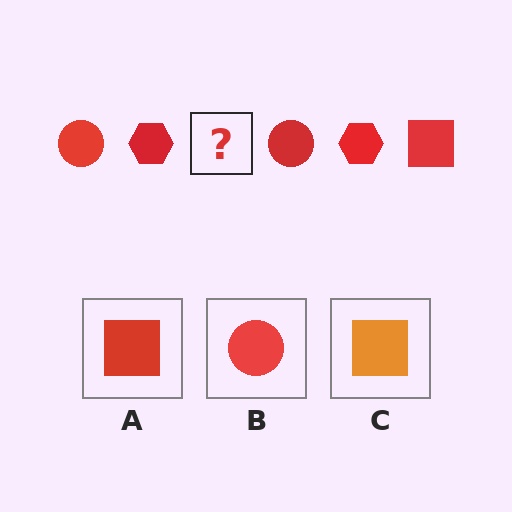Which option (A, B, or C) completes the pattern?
A.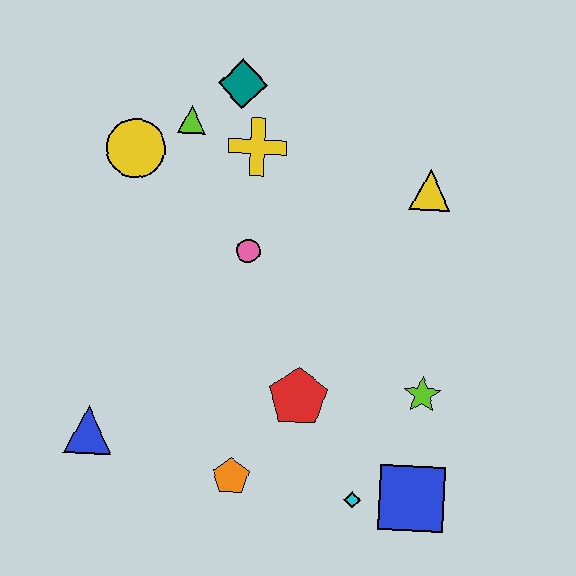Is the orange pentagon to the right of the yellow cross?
No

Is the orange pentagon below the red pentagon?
Yes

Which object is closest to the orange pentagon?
The red pentagon is closest to the orange pentagon.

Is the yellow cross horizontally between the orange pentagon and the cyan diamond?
Yes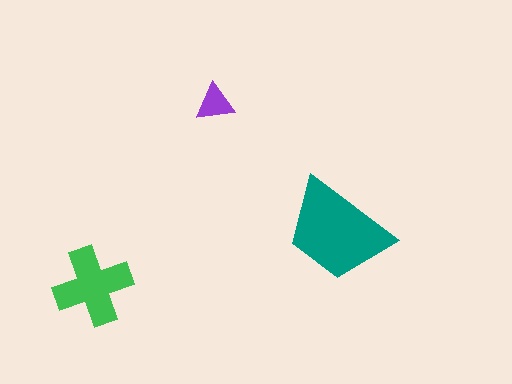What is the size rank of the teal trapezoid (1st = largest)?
1st.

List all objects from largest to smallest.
The teal trapezoid, the green cross, the purple triangle.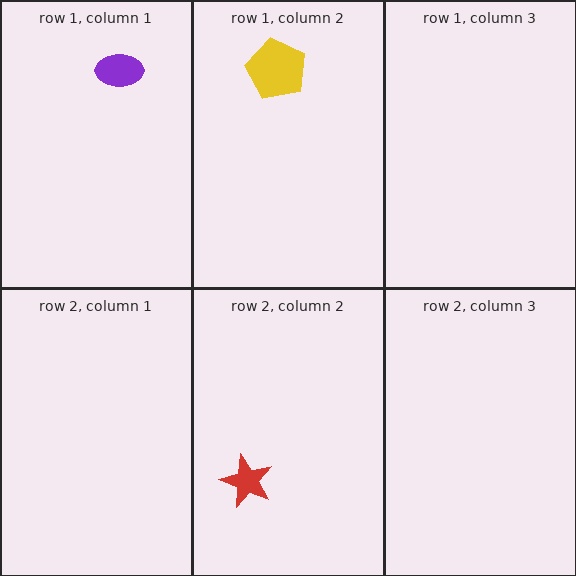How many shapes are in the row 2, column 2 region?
1.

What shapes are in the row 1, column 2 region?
The yellow pentagon.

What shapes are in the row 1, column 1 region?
The purple ellipse.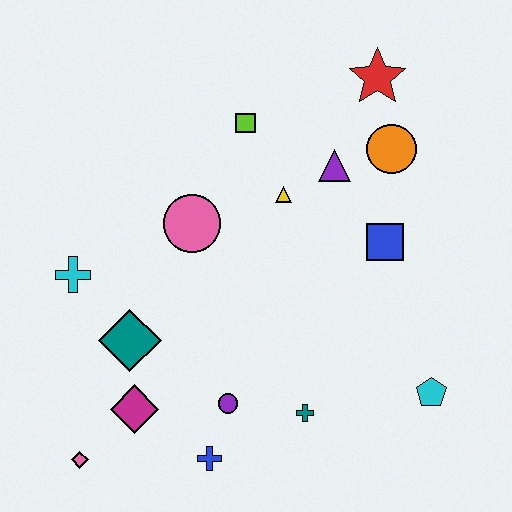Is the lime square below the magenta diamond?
No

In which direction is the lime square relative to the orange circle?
The lime square is to the left of the orange circle.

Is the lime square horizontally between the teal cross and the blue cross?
Yes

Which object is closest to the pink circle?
The yellow triangle is closest to the pink circle.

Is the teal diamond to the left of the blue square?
Yes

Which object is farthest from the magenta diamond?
The red star is farthest from the magenta diamond.